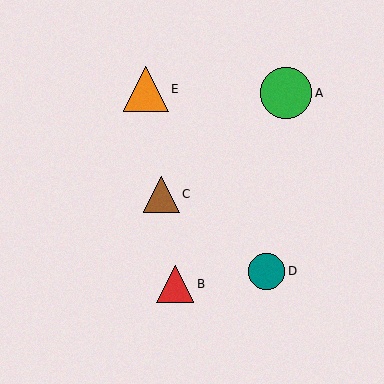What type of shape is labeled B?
Shape B is a red triangle.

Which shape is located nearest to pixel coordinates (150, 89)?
The orange triangle (labeled E) at (146, 89) is nearest to that location.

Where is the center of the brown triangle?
The center of the brown triangle is at (161, 194).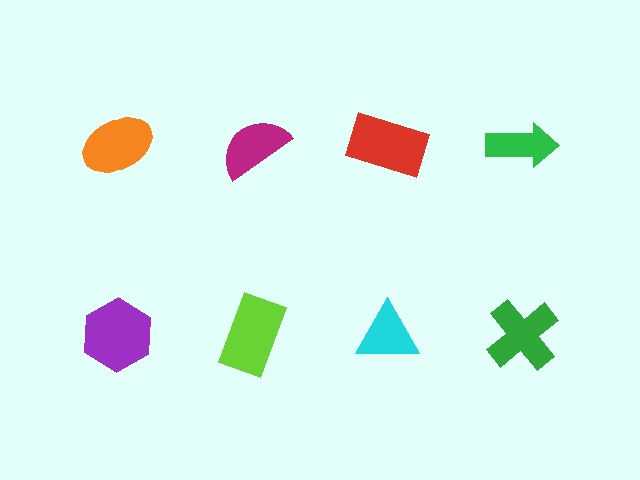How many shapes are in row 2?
4 shapes.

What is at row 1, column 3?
A red rectangle.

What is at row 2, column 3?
A cyan triangle.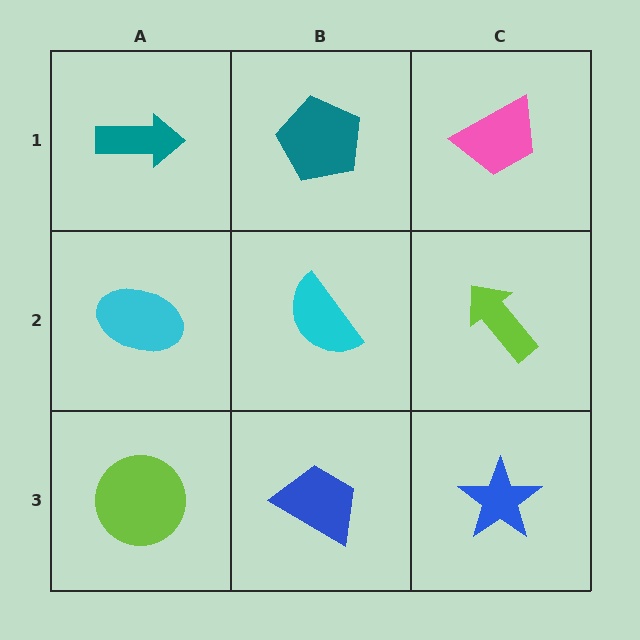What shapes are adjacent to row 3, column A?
A cyan ellipse (row 2, column A), a blue trapezoid (row 3, column B).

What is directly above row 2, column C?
A pink trapezoid.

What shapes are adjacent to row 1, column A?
A cyan ellipse (row 2, column A), a teal pentagon (row 1, column B).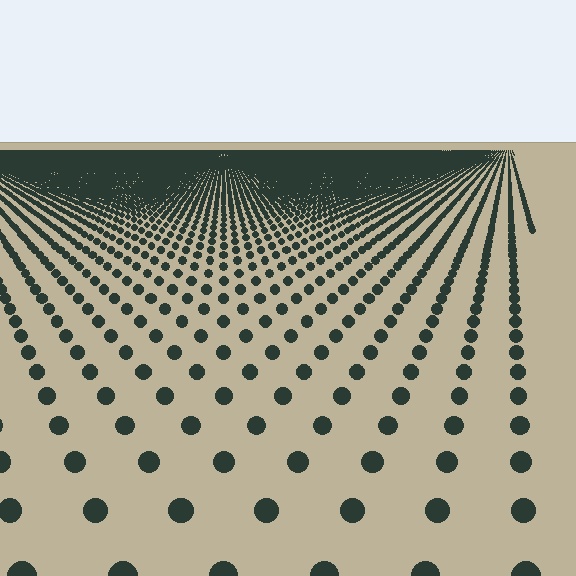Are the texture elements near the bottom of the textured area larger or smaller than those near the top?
Larger. Near the bottom, elements are closer to the viewer and appear at a bigger on-screen size.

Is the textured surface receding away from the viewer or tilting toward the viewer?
The surface is receding away from the viewer. Texture elements get smaller and denser toward the top.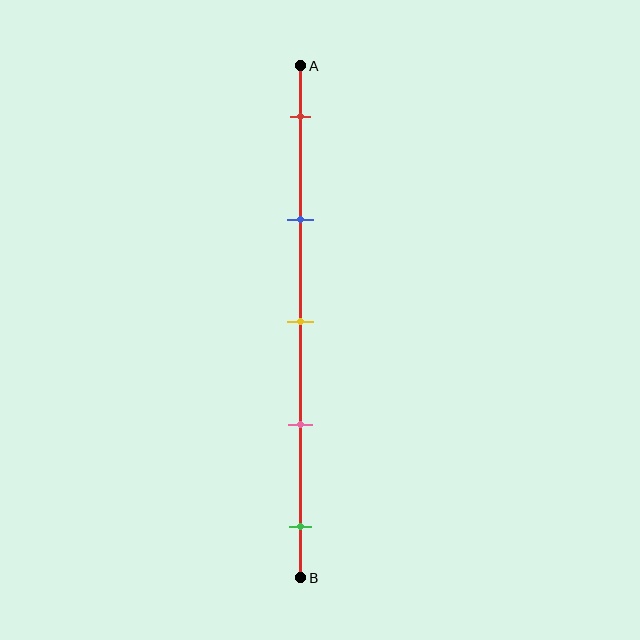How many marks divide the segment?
There are 5 marks dividing the segment.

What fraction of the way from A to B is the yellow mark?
The yellow mark is approximately 50% (0.5) of the way from A to B.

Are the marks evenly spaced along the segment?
Yes, the marks are approximately evenly spaced.